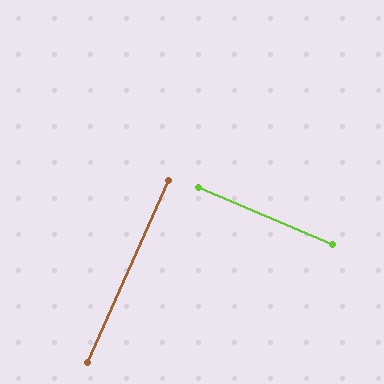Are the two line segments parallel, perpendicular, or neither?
Perpendicular — they meet at approximately 89°.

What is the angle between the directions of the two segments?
Approximately 89 degrees.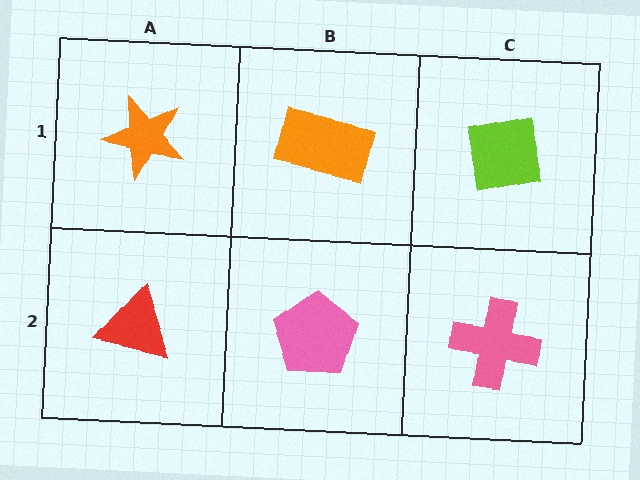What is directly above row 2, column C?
A lime square.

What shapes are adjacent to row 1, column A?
A red triangle (row 2, column A), an orange rectangle (row 1, column B).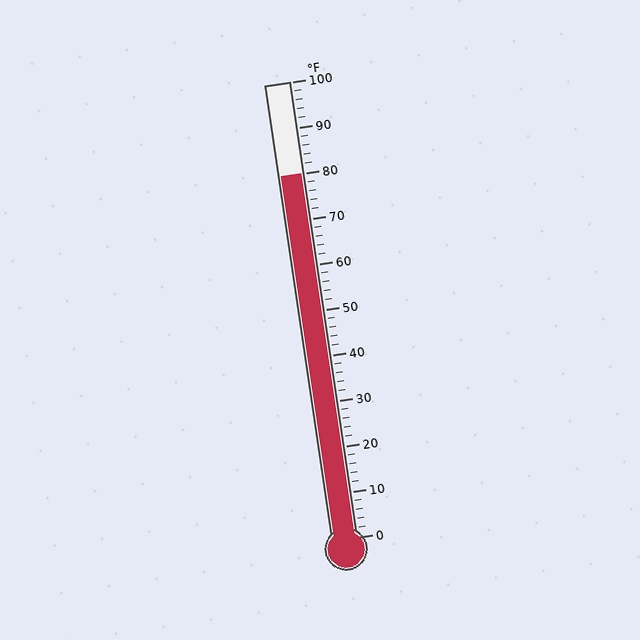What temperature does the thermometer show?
The thermometer shows approximately 80°F.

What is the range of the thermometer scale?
The thermometer scale ranges from 0°F to 100°F.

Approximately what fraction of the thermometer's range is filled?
The thermometer is filled to approximately 80% of its range.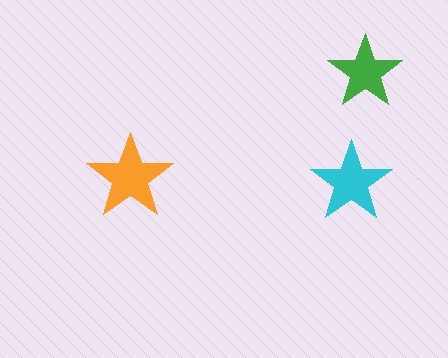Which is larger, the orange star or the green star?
The orange one.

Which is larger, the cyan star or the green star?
The cyan one.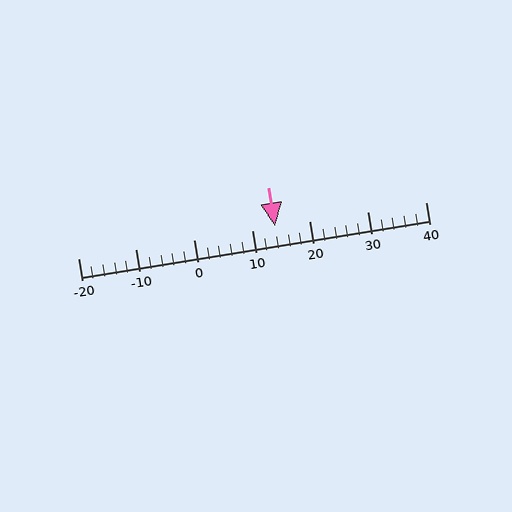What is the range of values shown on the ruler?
The ruler shows values from -20 to 40.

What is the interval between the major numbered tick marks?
The major tick marks are spaced 10 units apart.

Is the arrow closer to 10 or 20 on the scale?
The arrow is closer to 10.